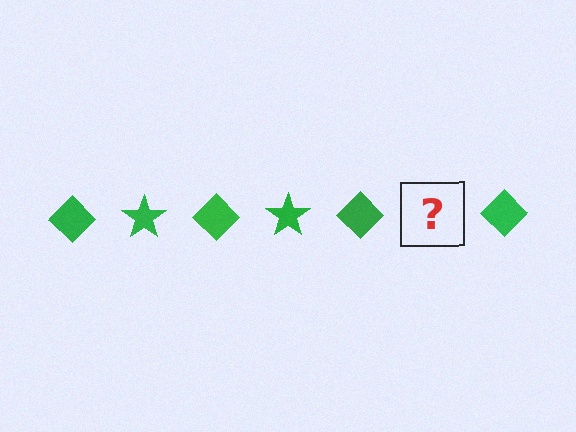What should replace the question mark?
The question mark should be replaced with a green star.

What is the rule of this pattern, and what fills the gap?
The rule is that the pattern cycles through diamond, star shapes in green. The gap should be filled with a green star.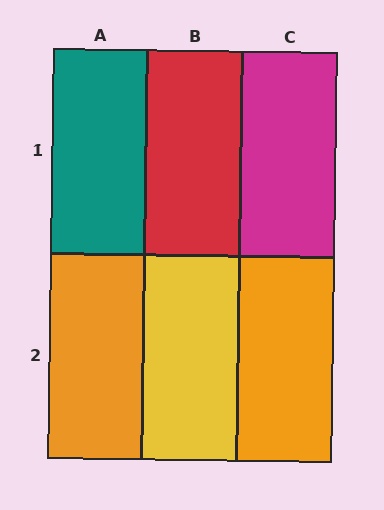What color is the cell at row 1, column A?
Teal.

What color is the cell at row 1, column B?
Red.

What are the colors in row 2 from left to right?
Orange, yellow, orange.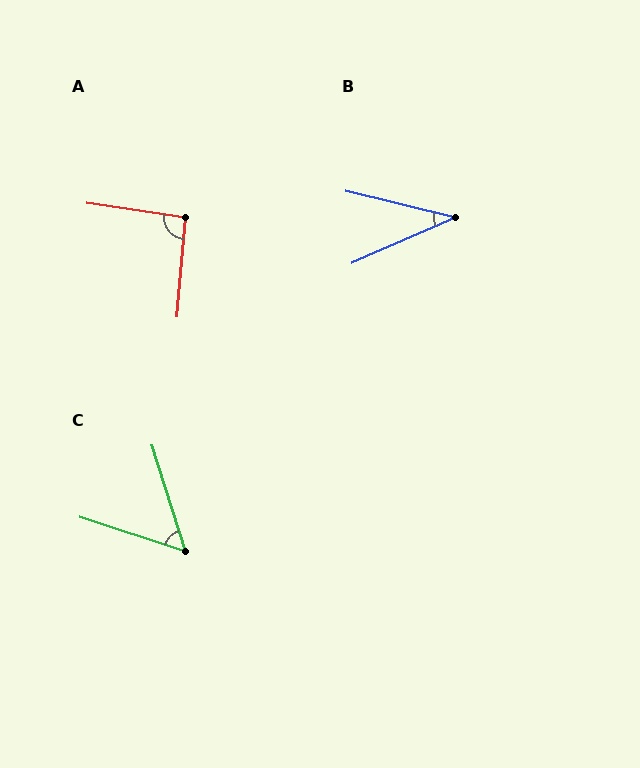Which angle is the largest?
A, at approximately 93 degrees.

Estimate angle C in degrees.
Approximately 55 degrees.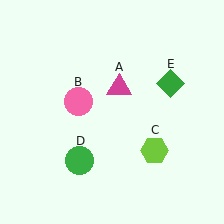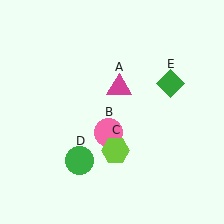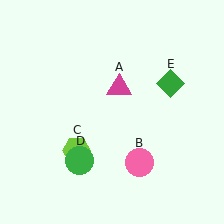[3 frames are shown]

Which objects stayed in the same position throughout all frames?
Magenta triangle (object A) and green circle (object D) and green diamond (object E) remained stationary.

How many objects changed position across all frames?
2 objects changed position: pink circle (object B), lime hexagon (object C).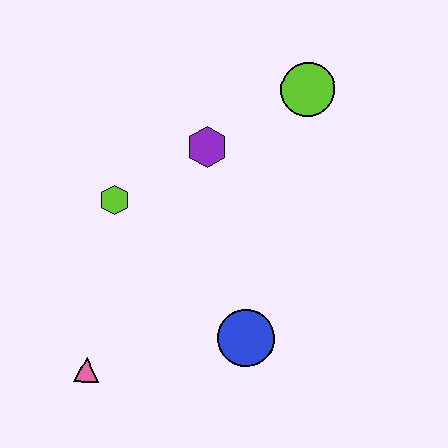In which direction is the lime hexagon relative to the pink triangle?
The lime hexagon is above the pink triangle.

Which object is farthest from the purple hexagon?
The pink triangle is farthest from the purple hexagon.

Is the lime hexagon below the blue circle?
No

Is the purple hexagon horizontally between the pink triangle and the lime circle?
Yes